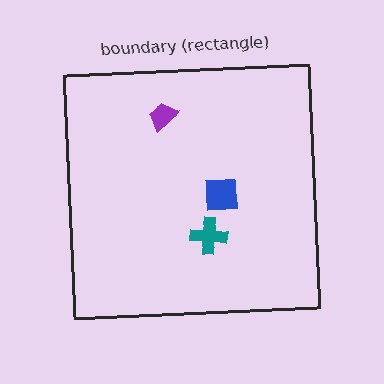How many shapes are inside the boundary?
3 inside, 0 outside.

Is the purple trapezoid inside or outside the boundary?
Inside.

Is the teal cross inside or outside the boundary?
Inside.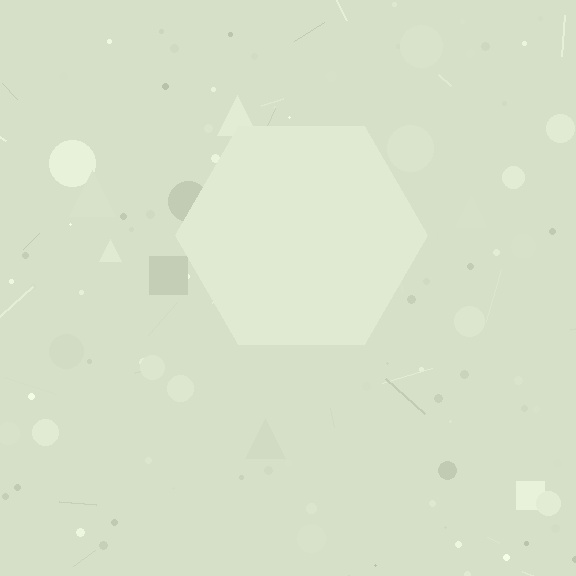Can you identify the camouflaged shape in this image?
The camouflaged shape is a hexagon.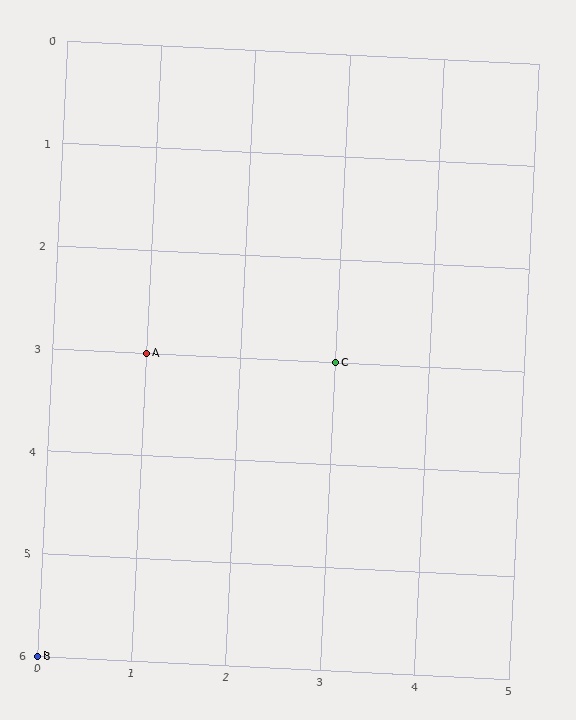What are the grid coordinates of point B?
Point B is at grid coordinates (0, 6).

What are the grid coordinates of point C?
Point C is at grid coordinates (3, 3).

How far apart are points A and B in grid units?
Points A and B are 1 column and 3 rows apart (about 3.2 grid units diagonally).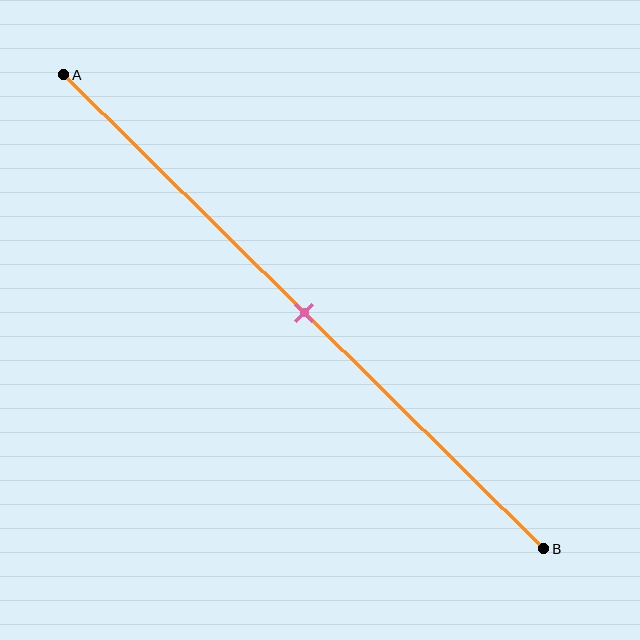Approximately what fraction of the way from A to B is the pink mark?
The pink mark is approximately 50% of the way from A to B.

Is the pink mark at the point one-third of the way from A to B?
No, the mark is at about 50% from A, not at the 33% one-third point.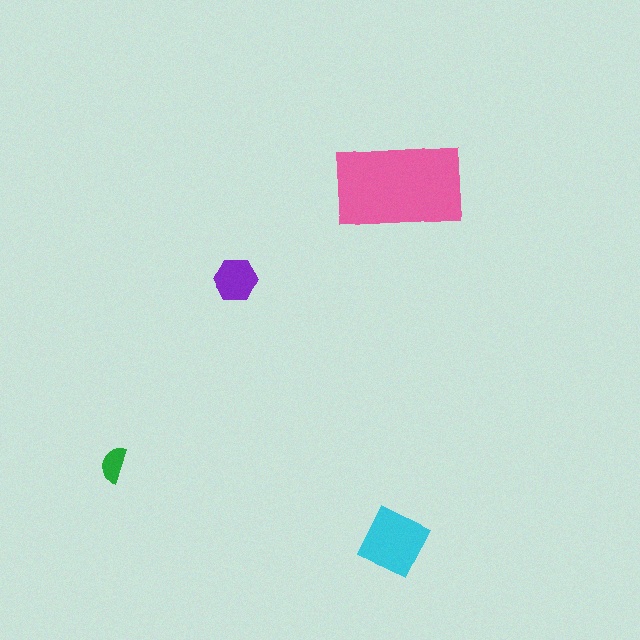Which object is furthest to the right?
The cyan square is rightmost.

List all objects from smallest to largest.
The green semicircle, the purple hexagon, the cyan square, the pink rectangle.